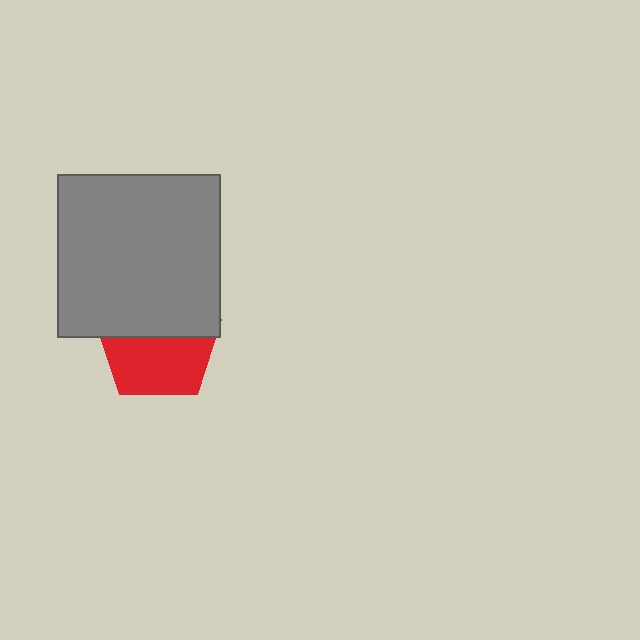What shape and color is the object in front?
The object in front is a gray square.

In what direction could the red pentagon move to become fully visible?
The red pentagon could move down. That would shift it out from behind the gray square entirely.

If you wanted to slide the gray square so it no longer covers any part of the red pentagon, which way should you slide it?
Slide it up — that is the most direct way to separate the two shapes.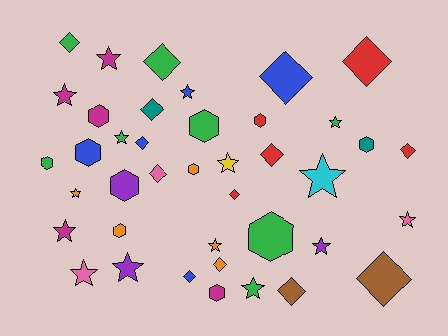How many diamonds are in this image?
There are 14 diamonds.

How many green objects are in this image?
There are 8 green objects.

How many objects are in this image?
There are 40 objects.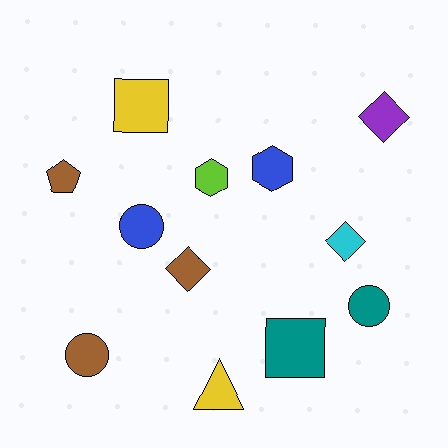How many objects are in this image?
There are 12 objects.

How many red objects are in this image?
There are no red objects.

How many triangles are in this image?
There is 1 triangle.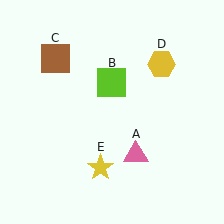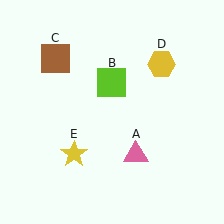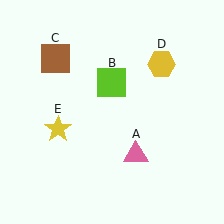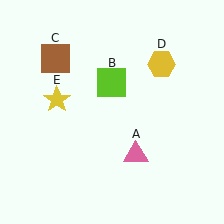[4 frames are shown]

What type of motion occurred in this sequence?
The yellow star (object E) rotated clockwise around the center of the scene.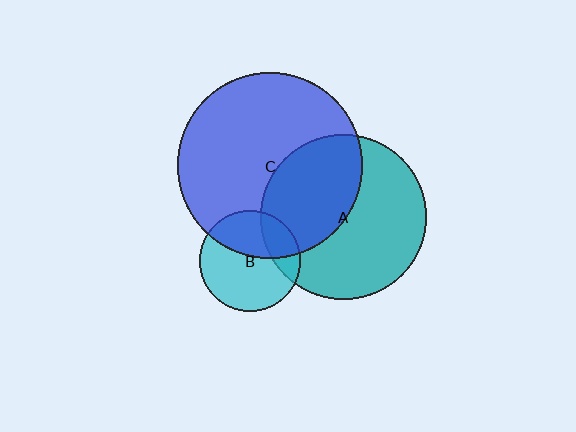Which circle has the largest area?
Circle C (blue).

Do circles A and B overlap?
Yes.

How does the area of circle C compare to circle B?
Approximately 3.4 times.